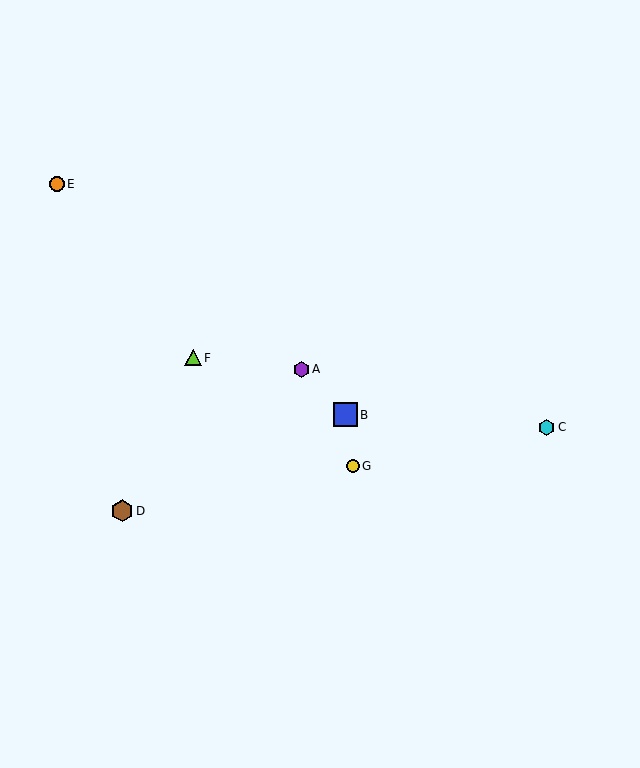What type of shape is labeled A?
Shape A is a purple hexagon.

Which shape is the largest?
The blue square (labeled B) is the largest.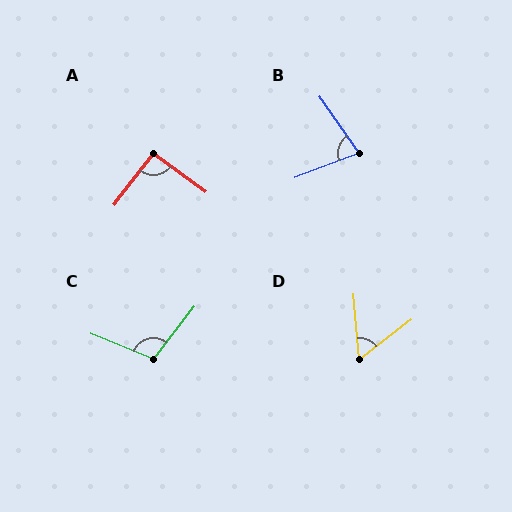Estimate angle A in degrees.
Approximately 91 degrees.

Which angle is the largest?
C, at approximately 106 degrees.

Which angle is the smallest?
D, at approximately 57 degrees.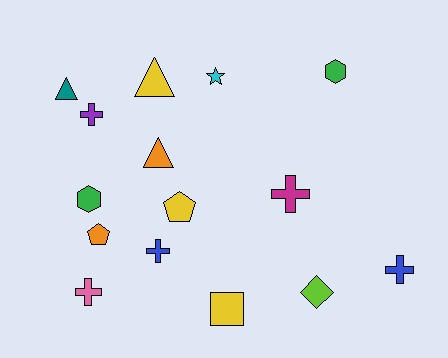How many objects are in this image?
There are 15 objects.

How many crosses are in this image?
There are 5 crosses.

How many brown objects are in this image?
There are no brown objects.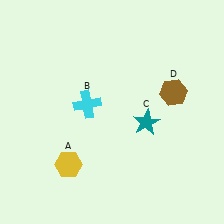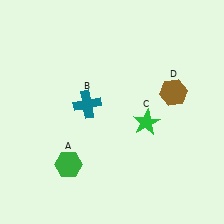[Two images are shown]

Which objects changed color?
A changed from yellow to green. B changed from cyan to teal. C changed from teal to green.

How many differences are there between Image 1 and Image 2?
There are 3 differences between the two images.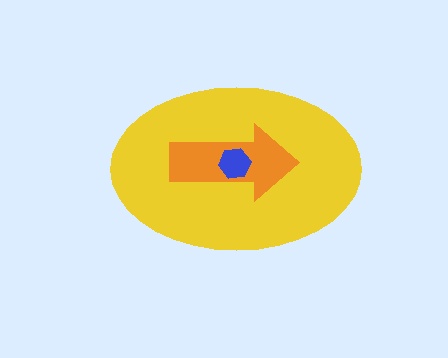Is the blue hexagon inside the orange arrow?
Yes.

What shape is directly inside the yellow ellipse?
The orange arrow.